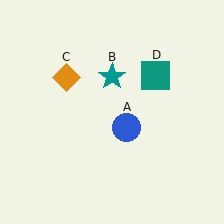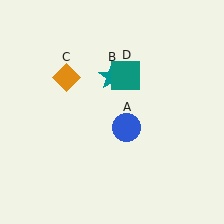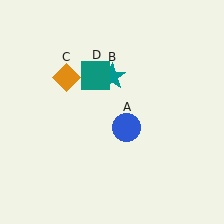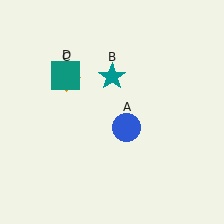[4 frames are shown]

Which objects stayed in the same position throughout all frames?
Blue circle (object A) and teal star (object B) and orange diamond (object C) remained stationary.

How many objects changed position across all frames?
1 object changed position: teal square (object D).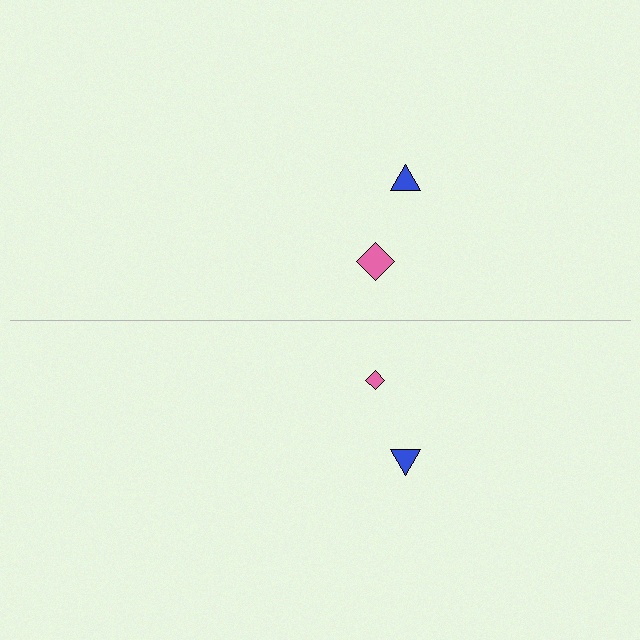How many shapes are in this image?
There are 4 shapes in this image.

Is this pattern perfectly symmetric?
No, the pattern is not perfectly symmetric. The pink diamond on the bottom side has a different size than its mirror counterpart.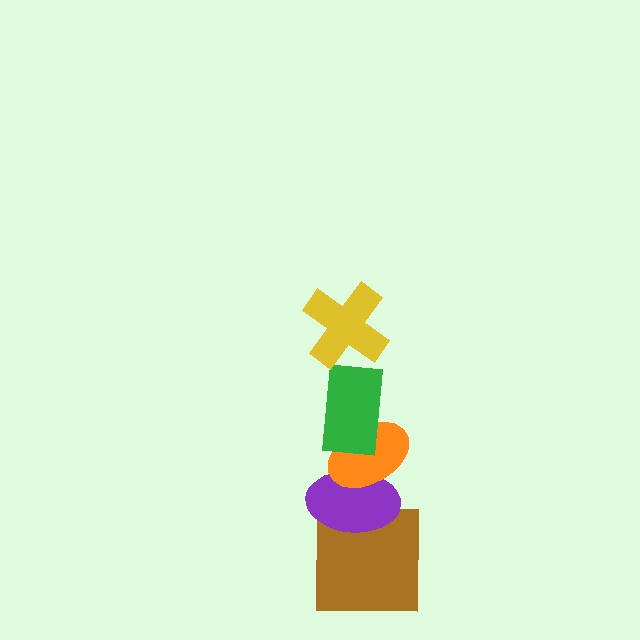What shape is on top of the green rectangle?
The yellow cross is on top of the green rectangle.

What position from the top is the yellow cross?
The yellow cross is 1st from the top.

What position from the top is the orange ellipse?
The orange ellipse is 3rd from the top.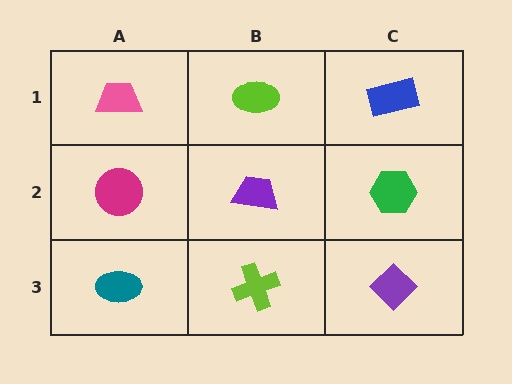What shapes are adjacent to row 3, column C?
A green hexagon (row 2, column C), a lime cross (row 3, column B).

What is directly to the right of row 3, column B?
A purple diamond.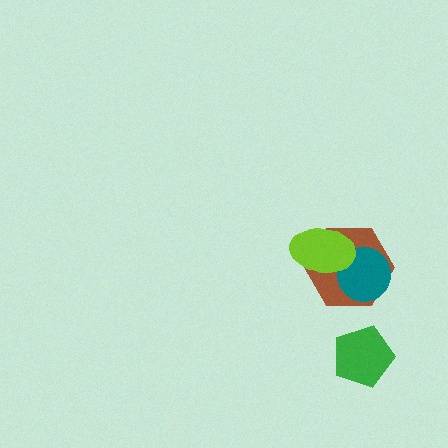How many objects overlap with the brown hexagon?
2 objects overlap with the brown hexagon.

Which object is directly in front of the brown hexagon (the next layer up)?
The teal circle is directly in front of the brown hexagon.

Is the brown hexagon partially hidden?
Yes, it is partially covered by another shape.